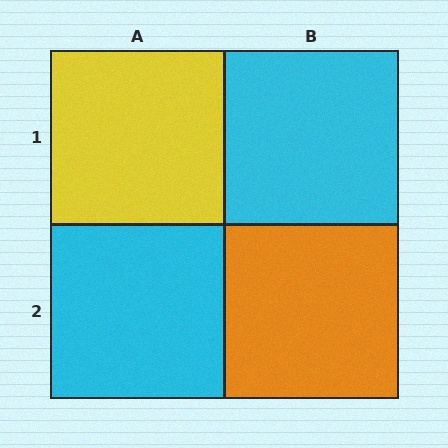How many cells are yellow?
1 cell is yellow.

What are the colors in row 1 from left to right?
Yellow, cyan.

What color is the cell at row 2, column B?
Orange.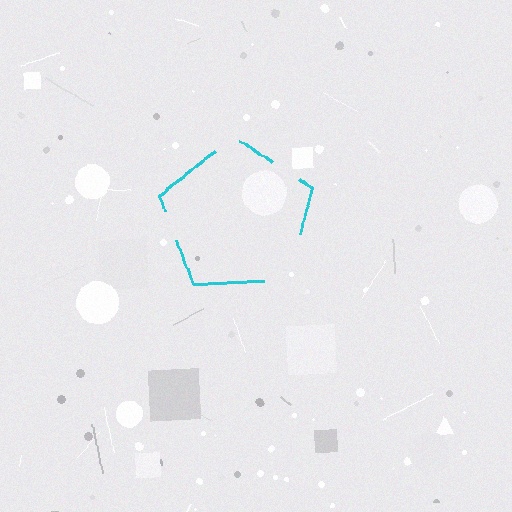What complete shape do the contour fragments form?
The contour fragments form a pentagon.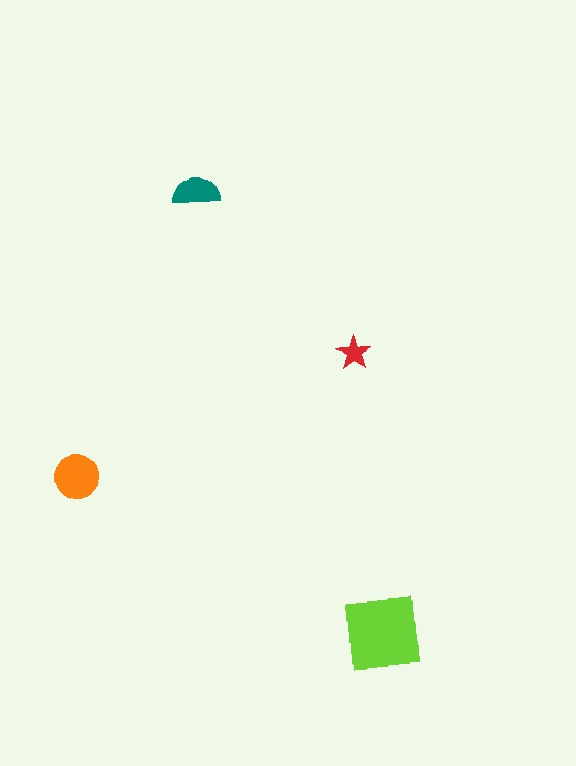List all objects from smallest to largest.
The red star, the teal semicircle, the orange circle, the lime square.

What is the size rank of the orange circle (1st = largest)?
2nd.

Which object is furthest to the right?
The lime square is rightmost.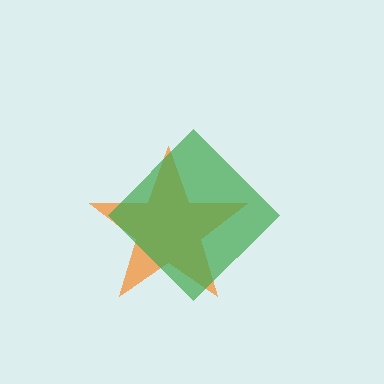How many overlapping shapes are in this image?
There are 2 overlapping shapes in the image.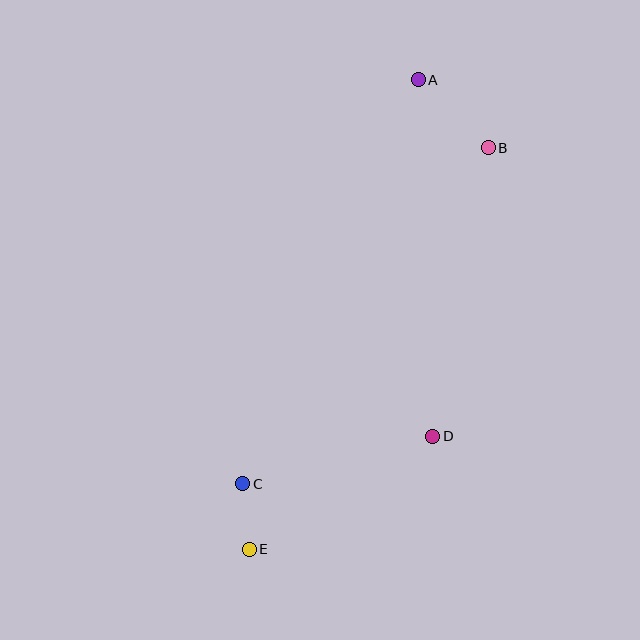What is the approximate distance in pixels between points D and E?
The distance between D and E is approximately 215 pixels.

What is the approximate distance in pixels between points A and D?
The distance between A and D is approximately 357 pixels.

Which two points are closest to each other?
Points C and E are closest to each other.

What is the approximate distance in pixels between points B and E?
The distance between B and E is approximately 467 pixels.